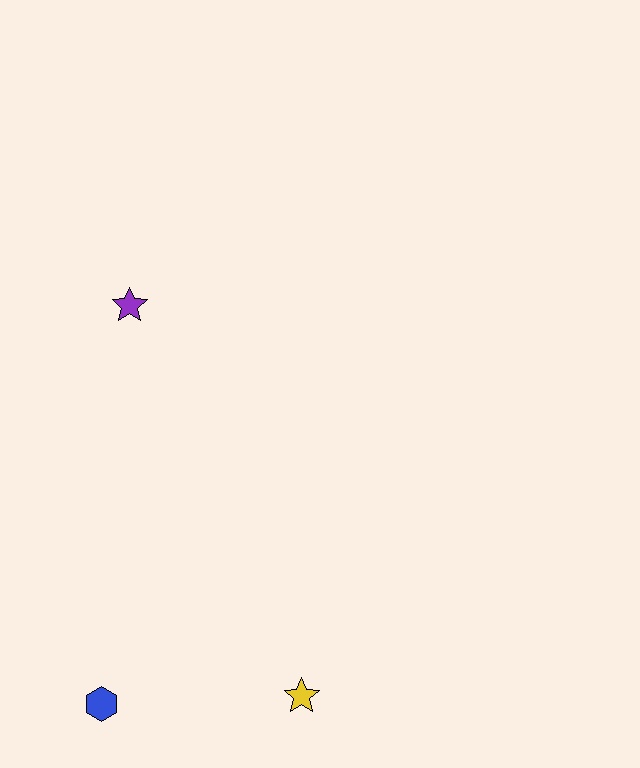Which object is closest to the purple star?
The blue hexagon is closest to the purple star.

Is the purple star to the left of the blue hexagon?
No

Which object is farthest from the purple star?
The yellow star is farthest from the purple star.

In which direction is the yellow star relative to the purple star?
The yellow star is below the purple star.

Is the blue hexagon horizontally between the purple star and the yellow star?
No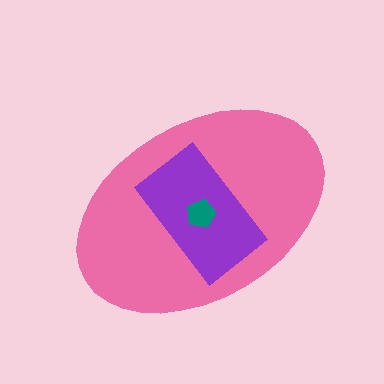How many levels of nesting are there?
3.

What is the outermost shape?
The pink ellipse.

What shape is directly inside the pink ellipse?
The purple rectangle.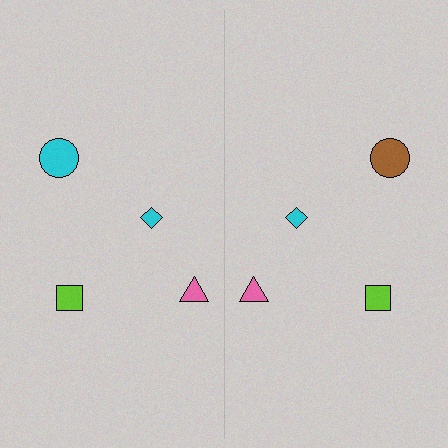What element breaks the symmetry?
The brown circle on the right side breaks the symmetry — its mirror counterpart is cyan.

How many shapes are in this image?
There are 8 shapes in this image.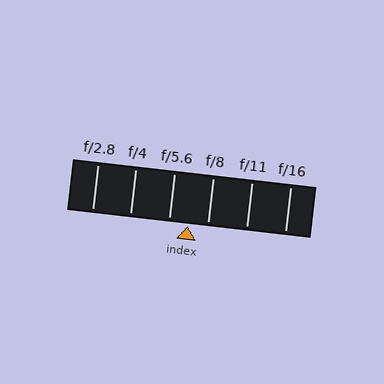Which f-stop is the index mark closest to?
The index mark is closest to f/5.6.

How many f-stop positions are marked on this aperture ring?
There are 6 f-stop positions marked.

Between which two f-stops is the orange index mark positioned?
The index mark is between f/5.6 and f/8.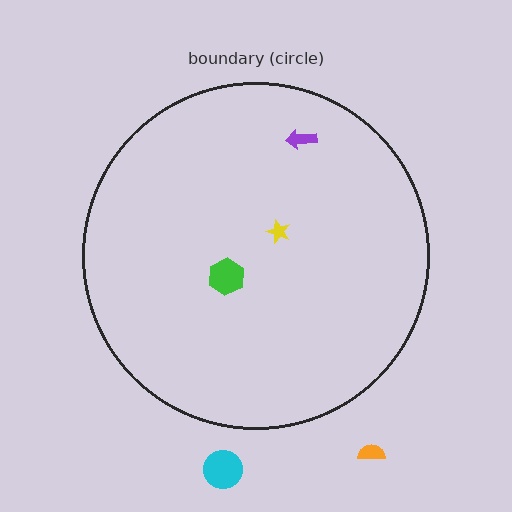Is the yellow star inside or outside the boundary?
Inside.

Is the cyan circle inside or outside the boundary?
Outside.